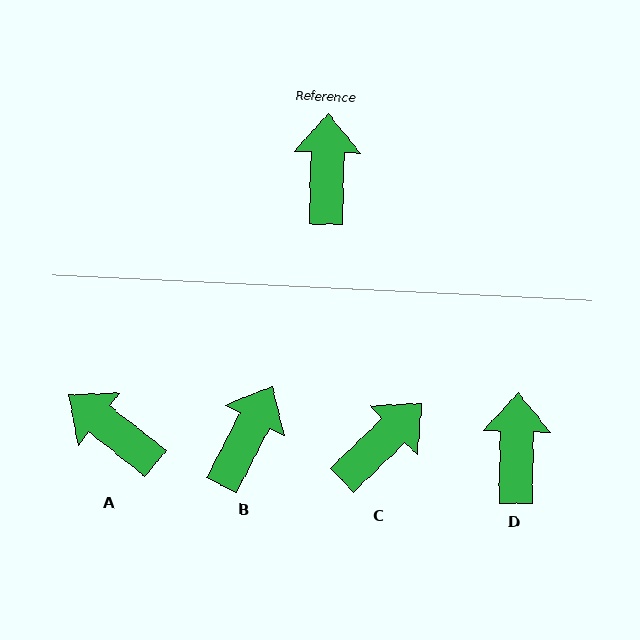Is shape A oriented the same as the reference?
No, it is off by about 53 degrees.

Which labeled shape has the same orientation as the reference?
D.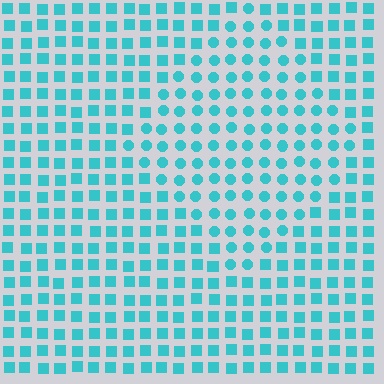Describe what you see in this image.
The image is filled with small cyan elements arranged in a uniform grid. A diamond-shaped region contains circles, while the surrounding area contains squares. The boundary is defined purely by the change in element shape.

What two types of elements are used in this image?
The image uses circles inside the diamond region and squares outside it.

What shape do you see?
I see a diamond.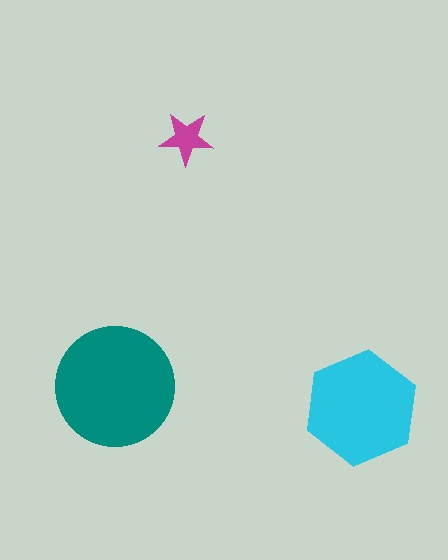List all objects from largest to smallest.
The teal circle, the cyan hexagon, the magenta star.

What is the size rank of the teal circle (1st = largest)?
1st.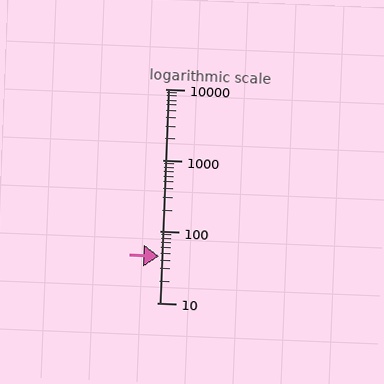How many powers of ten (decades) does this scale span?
The scale spans 3 decades, from 10 to 10000.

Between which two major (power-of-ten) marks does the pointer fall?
The pointer is between 10 and 100.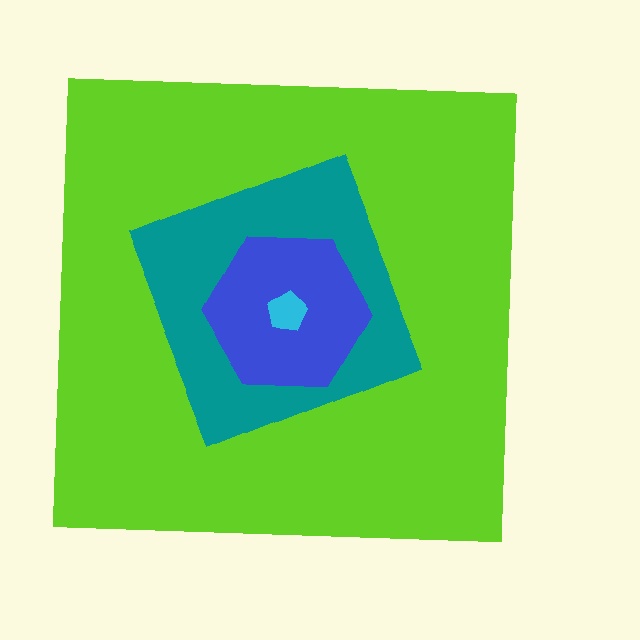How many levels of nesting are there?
4.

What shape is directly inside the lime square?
The teal diamond.